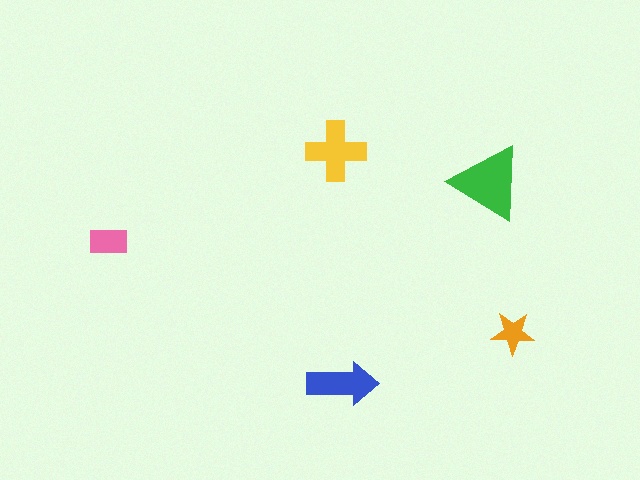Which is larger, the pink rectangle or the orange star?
The pink rectangle.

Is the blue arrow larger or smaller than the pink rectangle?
Larger.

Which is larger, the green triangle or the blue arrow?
The green triangle.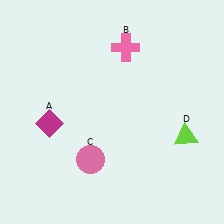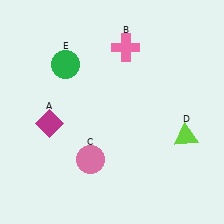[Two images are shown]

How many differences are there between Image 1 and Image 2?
There is 1 difference between the two images.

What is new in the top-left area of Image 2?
A green circle (E) was added in the top-left area of Image 2.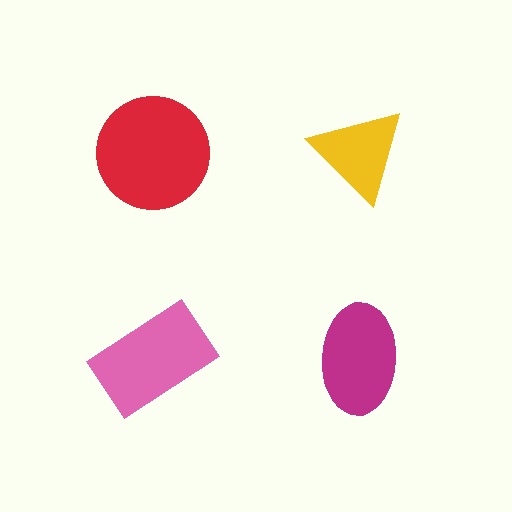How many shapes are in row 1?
2 shapes.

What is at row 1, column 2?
A yellow triangle.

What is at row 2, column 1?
A pink rectangle.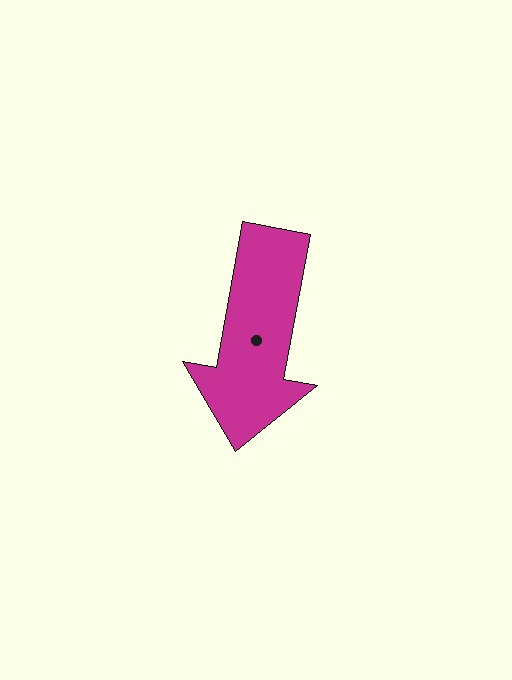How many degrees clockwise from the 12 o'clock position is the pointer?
Approximately 190 degrees.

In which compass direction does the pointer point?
South.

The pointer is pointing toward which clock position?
Roughly 6 o'clock.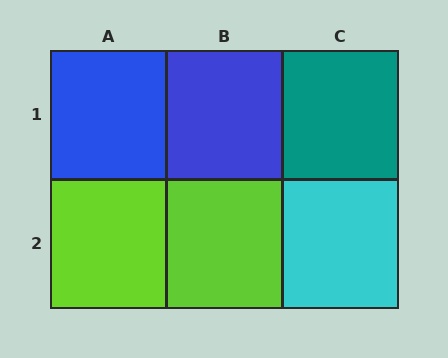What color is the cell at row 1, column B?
Blue.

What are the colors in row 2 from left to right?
Lime, lime, cyan.